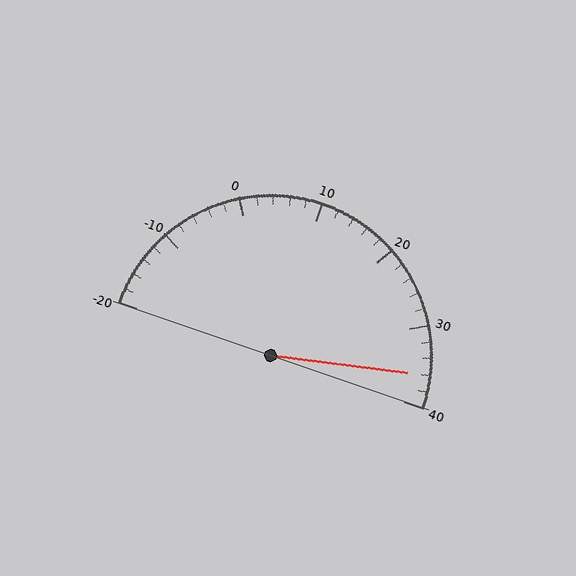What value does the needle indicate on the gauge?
The needle indicates approximately 36.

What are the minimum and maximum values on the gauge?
The gauge ranges from -20 to 40.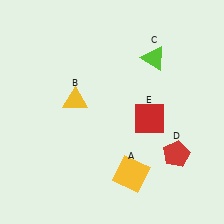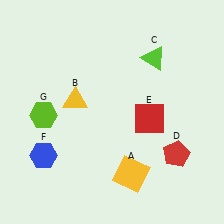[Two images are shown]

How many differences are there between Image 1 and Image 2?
There are 2 differences between the two images.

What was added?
A blue hexagon (F), a lime hexagon (G) were added in Image 2.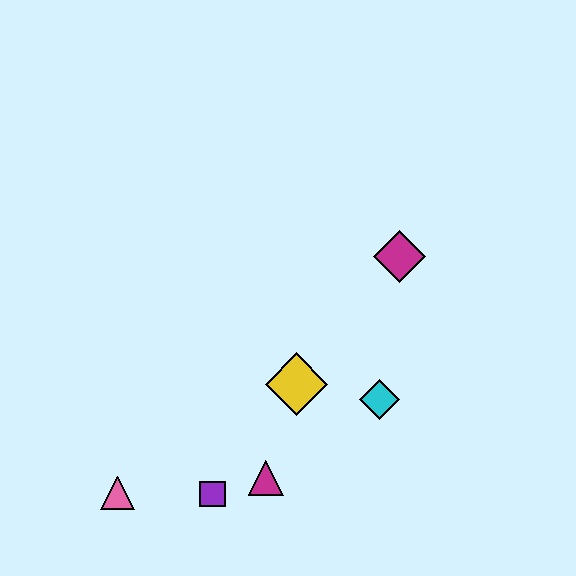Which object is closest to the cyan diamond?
The yellow diamond is closest to the cyan diamond.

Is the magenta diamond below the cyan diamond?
No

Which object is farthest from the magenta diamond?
The pink triangle is farthest from the magenta diamond.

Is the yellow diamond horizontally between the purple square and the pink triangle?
No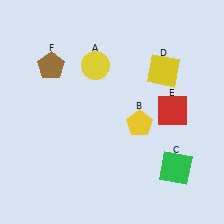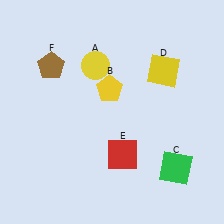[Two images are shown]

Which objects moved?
The objects that moved are: the yellow pentagon (B), the red square (E).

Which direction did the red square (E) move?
The red square (E) moved left.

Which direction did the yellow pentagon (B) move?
The yellow pentagon (B) moved up.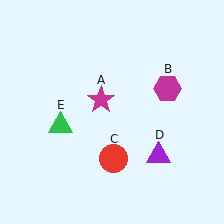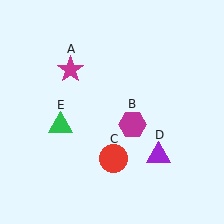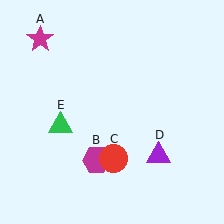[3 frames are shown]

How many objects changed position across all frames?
2 objects changed position: magenta star (object A), magenta hexagon (object B).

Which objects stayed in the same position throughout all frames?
Red circle (object C) and purple triangle (object D) and green triangle (object E) remained stationary.